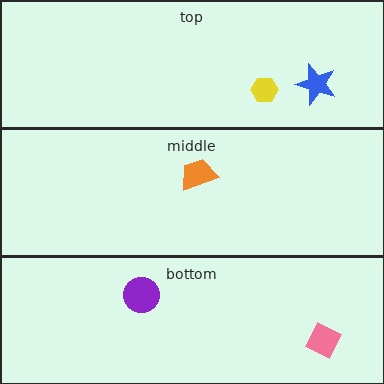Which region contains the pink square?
The bottom region.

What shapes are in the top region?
The yellow hexagon, the blue star.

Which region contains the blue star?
The top region.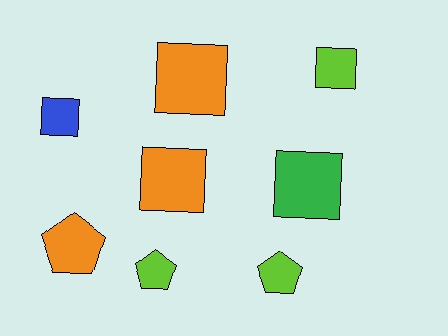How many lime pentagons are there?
There are 2 lime pentagons.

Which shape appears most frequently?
Square, with 5 objects.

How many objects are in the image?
There are 8 objects.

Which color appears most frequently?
Orange, with 3 objects.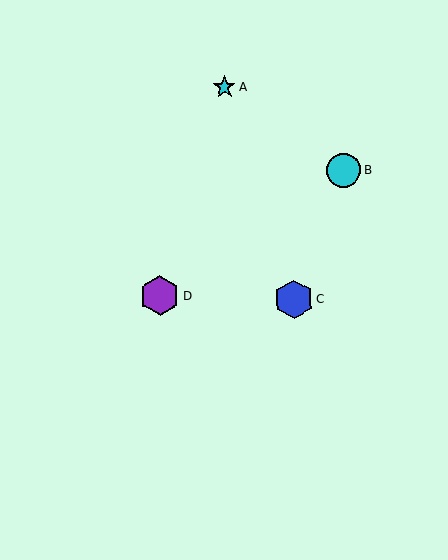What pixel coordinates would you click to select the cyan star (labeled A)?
Click at (224, 87) to select the cyan star A.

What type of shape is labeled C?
Shape C is a blue hexagon.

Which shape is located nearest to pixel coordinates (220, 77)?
The cyan star (labeled A) at (224, 87) is nearest to that location.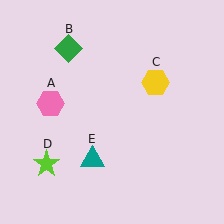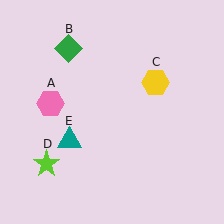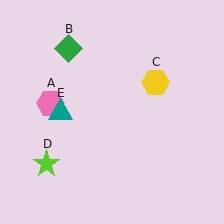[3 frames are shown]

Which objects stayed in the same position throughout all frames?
Pink hexagon (object A) and green diamond (object B) and yellow hexagon (object C) and lime star (object D) remained stationary.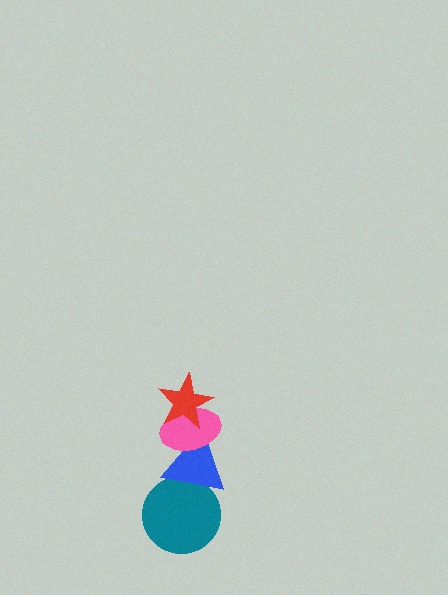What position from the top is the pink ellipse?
The pink ellipse is 2nd from the top.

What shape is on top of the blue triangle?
The pink ellipse is on top of the blue triangle.